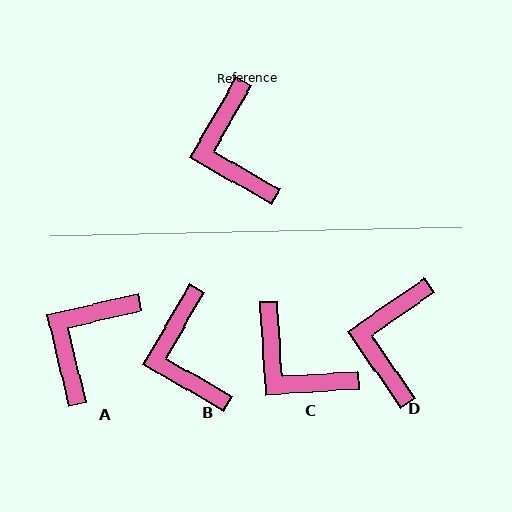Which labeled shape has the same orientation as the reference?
B.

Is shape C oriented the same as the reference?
No, it is off by about 33 degrees.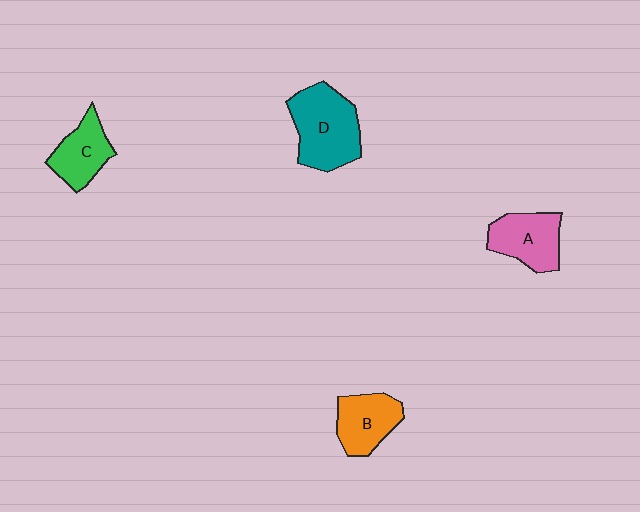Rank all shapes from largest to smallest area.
From largest to smallest: D (teal), A (pink), B (orange), C (green).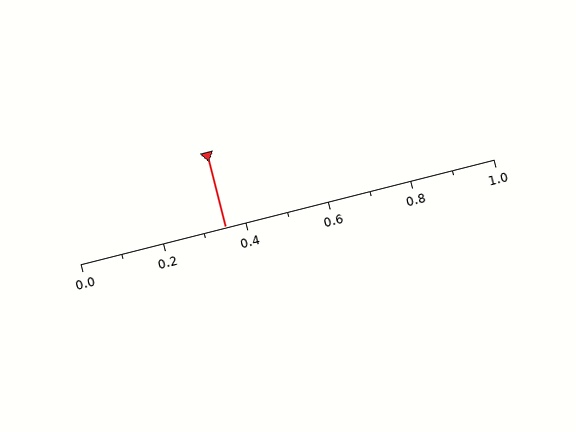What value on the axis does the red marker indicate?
The marker indicates approximately 0.35.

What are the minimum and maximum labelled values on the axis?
The axis runs from 0.0 to 1.0.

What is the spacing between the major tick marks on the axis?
The major ticks are spaced 0.2 apart.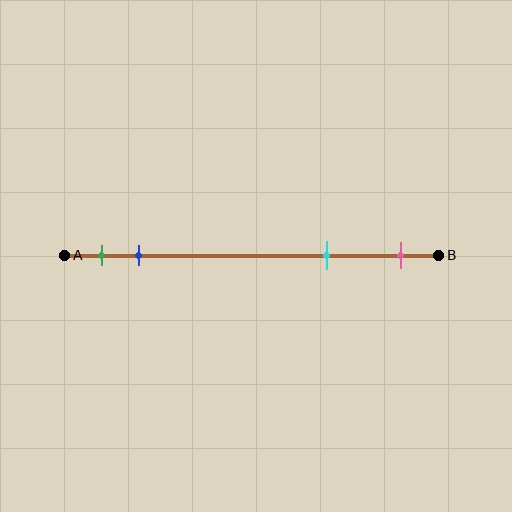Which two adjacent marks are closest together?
The green and blue marks are the closest adjacent pair.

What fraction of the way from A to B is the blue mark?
The blue mark is approximately 20% (0.2) of the way from A to B.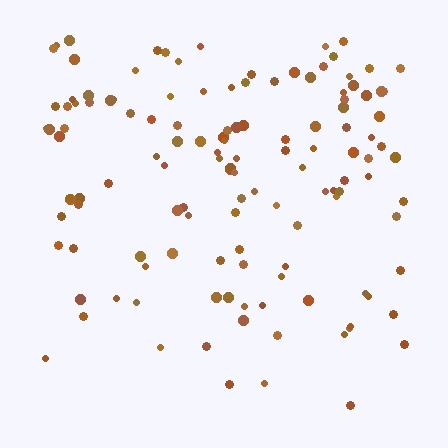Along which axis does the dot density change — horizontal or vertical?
Vertical.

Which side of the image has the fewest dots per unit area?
The bottom.